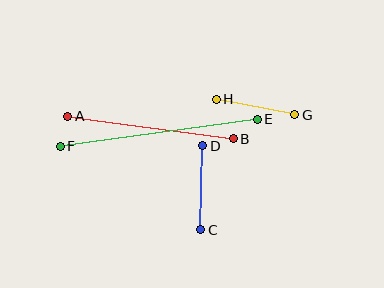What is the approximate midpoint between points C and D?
The midpoint is at approximately (202, 188) pixels.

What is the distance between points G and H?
The distance is approximately 80 pixels.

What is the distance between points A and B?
The distance is approximately 167 pixels.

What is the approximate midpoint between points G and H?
The midpoint is at approximately (256, 107) pixels.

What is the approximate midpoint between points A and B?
The midpoint is at approximately (151, 128) pixels.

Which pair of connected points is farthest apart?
Points E and F are farthest apart.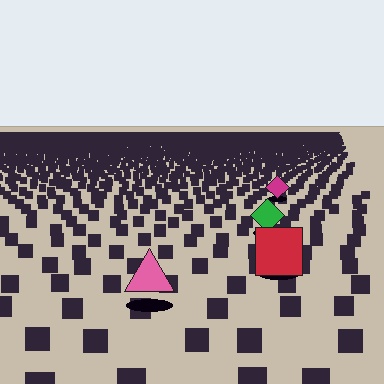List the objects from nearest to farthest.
From nearest to farthest: the pink triangle, the red square, the green diamond, the magenta diamond.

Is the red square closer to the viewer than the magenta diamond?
Yes. The red square is closer — you can tell from the texture gradient: the ground texture is coarser near it.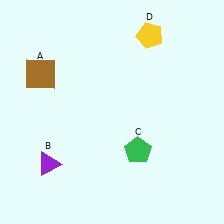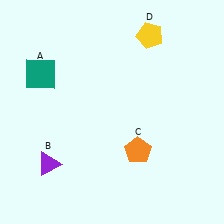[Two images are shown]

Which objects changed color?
A changed from brown to teal. C changed from green to orange.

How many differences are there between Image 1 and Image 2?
There are 2 differences between the two images.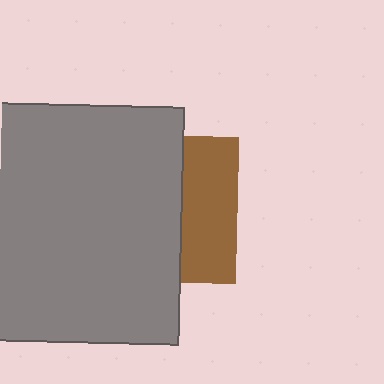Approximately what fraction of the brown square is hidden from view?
Roughly 63% of the brown square is hidden behind the gray square.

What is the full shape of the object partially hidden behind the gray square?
The partially hidden object is a brown square.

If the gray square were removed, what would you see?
You would see the complete brown square.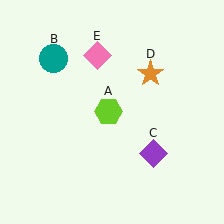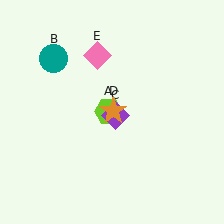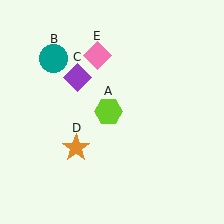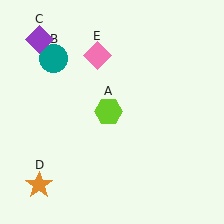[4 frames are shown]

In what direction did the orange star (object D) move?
The orange star (object D) moved down and to the left.